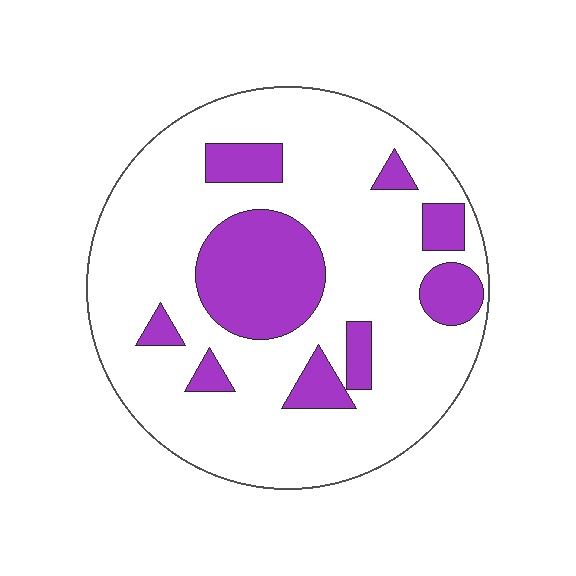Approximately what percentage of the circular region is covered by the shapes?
Approximately 25%.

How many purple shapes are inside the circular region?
9.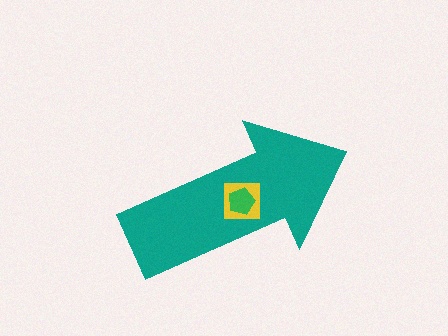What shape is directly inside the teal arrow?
The yellow square.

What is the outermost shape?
The teal arrow.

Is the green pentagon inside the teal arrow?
Yes.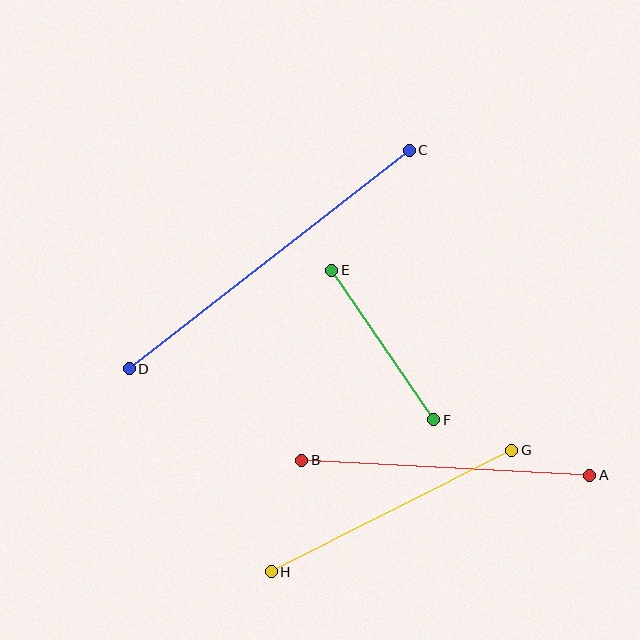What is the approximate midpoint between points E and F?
The midpoint is at approximately (383, 345) pixels.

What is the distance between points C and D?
The distance is approximately 355 pixels.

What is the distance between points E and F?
The distance is approximately 181 pixels.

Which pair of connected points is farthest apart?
Points C and D are farthest apart.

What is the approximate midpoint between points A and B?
The midpoint is at approximately (446, 468) pixels.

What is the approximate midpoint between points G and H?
The midpoint is at approximately (392, 511) pixels.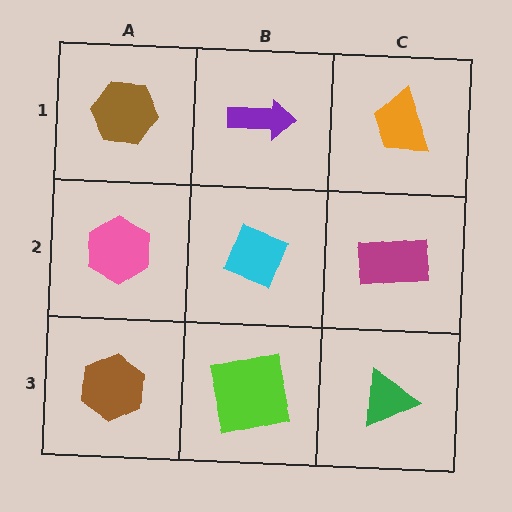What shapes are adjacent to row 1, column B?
A cyan diamond (row 2, column B), a brown hexagon (row 1, column A), an orange trapezoid (row 1, column C).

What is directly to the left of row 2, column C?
A cyan diamond.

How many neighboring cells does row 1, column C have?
2.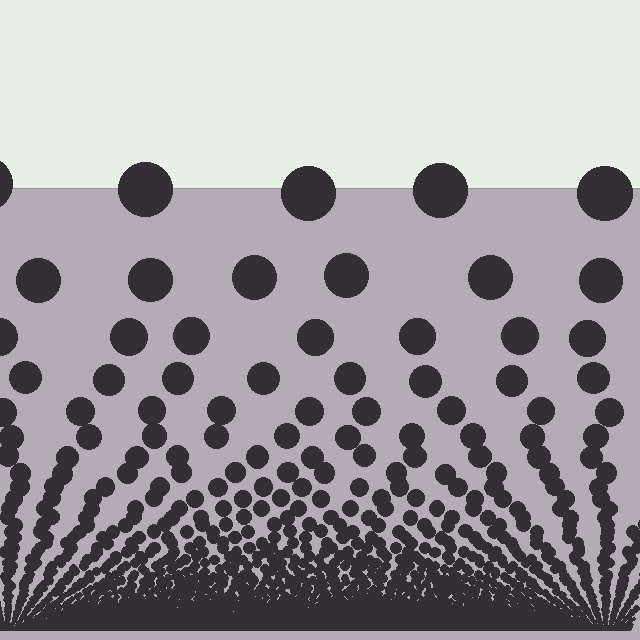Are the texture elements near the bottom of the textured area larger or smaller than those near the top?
Smaller. The gradient is inverted — elements near the bottom are smaller and denser.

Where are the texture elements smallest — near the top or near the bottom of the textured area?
Near the bottom.